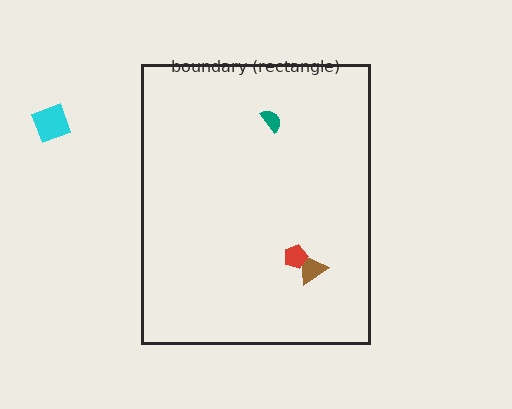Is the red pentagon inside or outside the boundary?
Inside.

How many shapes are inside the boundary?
3 inside, 1 outside.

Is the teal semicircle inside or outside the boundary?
Inside.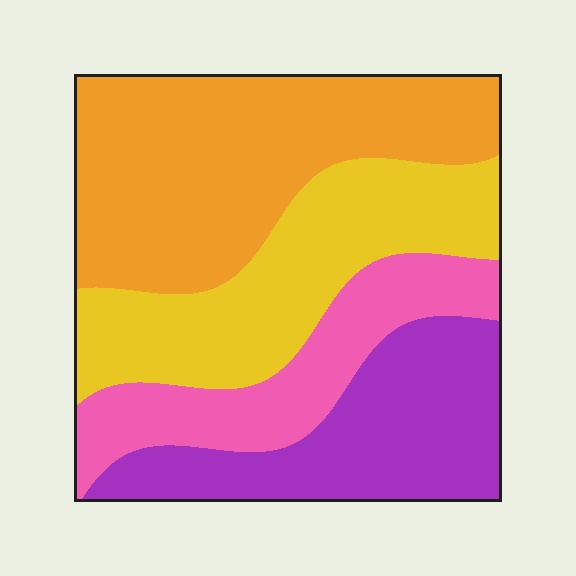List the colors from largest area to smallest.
From largest to smallest: orange, yellow, purple, pink.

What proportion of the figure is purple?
Purple covers around 20% of the figure.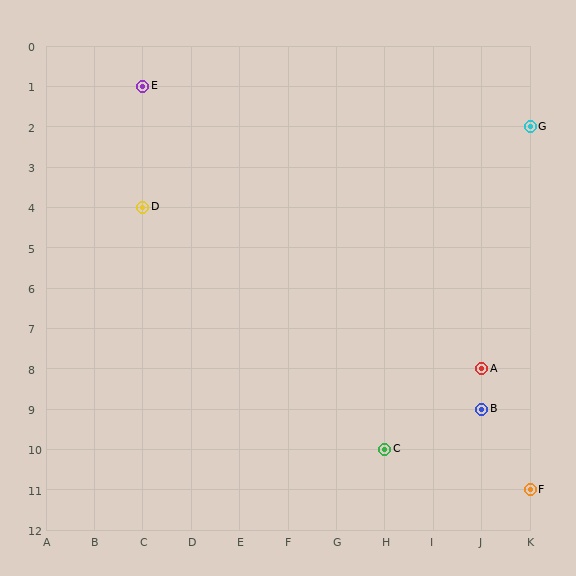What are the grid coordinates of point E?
Point E is at grid coordinates (C, 1).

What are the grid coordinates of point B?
Point B is at grid coordinates (J, 9).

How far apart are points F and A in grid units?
Points F and A are 1 column and 3 rows apart (about 3.2 grid units diagonally).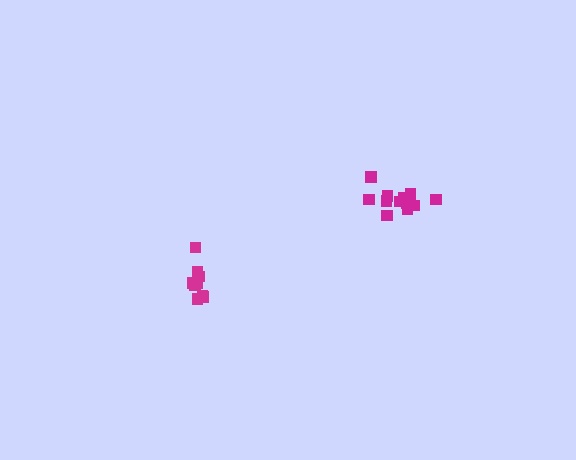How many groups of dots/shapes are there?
There are 2 groups.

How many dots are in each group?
Group 1: 9 dots, Group 2: 12 dots (21 total).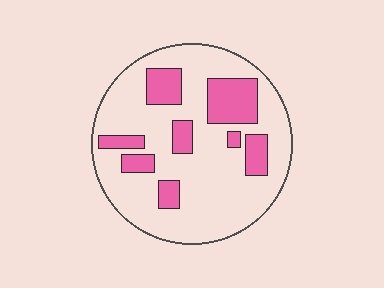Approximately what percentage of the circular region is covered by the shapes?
Approximately 25%.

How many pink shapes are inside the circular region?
8.